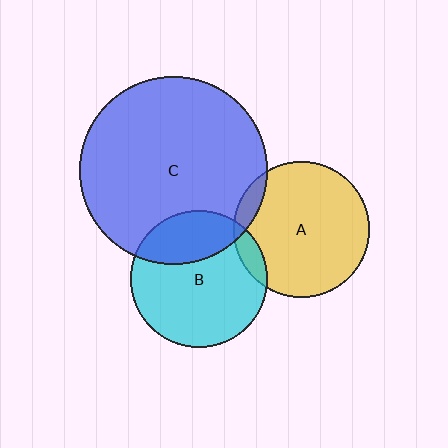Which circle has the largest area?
Circle C (blue).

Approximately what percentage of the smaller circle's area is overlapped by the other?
Approximately 10%.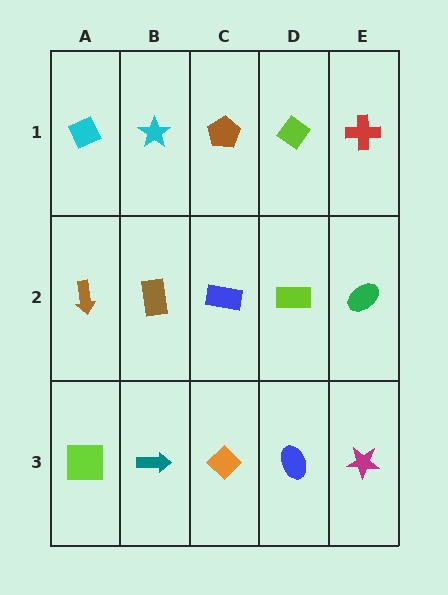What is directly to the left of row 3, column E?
A blue ellipse.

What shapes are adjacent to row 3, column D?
A lime rectangle (row 2, column D), an orange diamond (row 3, column C), a magenta star (row 3, column E).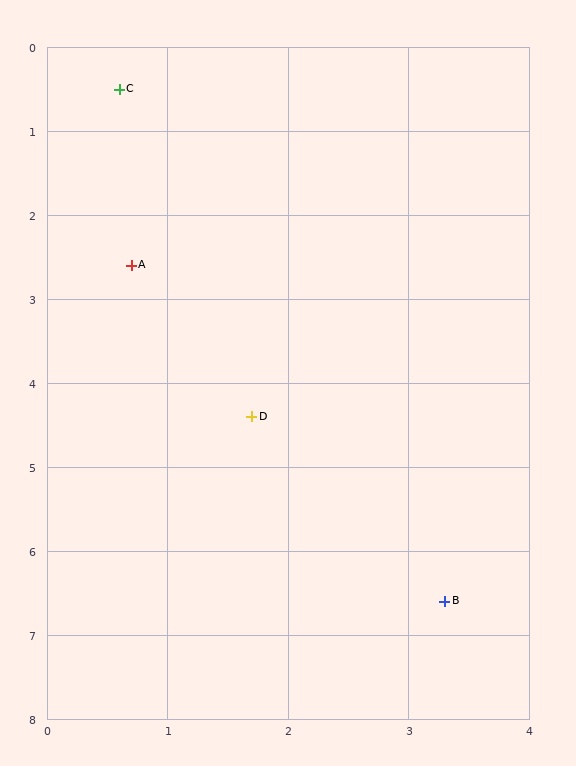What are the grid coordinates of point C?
Point C is at approximately (0.6, 0.5).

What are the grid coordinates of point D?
Point D is at approximately (1.7, 4.4).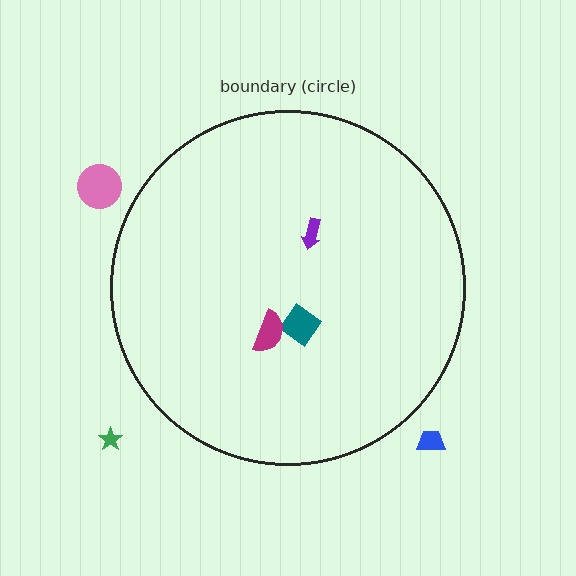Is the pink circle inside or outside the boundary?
Outside.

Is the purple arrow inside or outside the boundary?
Inside.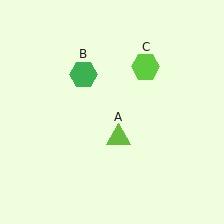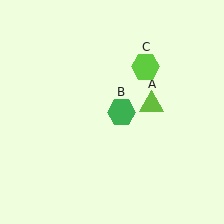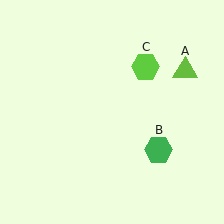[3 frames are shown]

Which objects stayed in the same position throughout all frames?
Lime hexagon (object C) remained stationary.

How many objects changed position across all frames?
2 objects changed position: lime triangle (object A), green hexagon (object B).